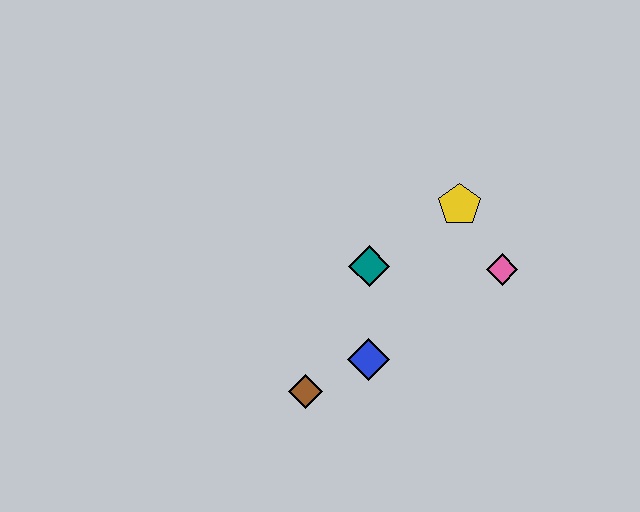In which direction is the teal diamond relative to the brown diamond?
The teal diamond is above the brown diamond.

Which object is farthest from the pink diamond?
The brown diamond is farthest from the pink diamond.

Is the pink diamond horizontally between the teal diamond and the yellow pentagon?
No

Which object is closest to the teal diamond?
The blue diamond is closest to the teal diamond.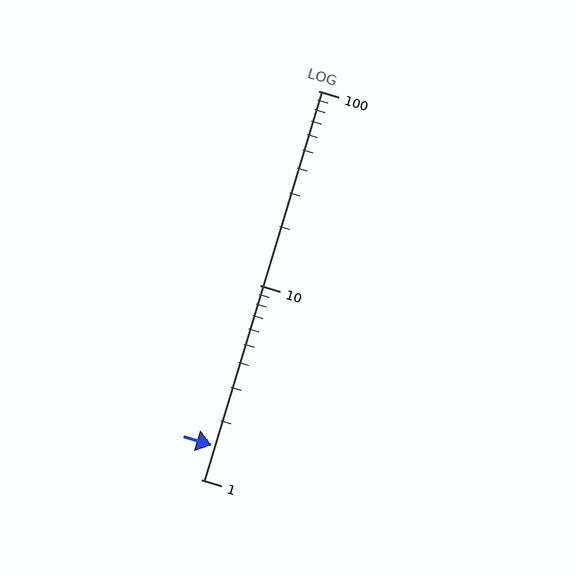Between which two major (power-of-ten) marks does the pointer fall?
The pointer is between 1 and 10.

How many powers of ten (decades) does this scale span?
The scale spans 2 decades, from 1 to 100.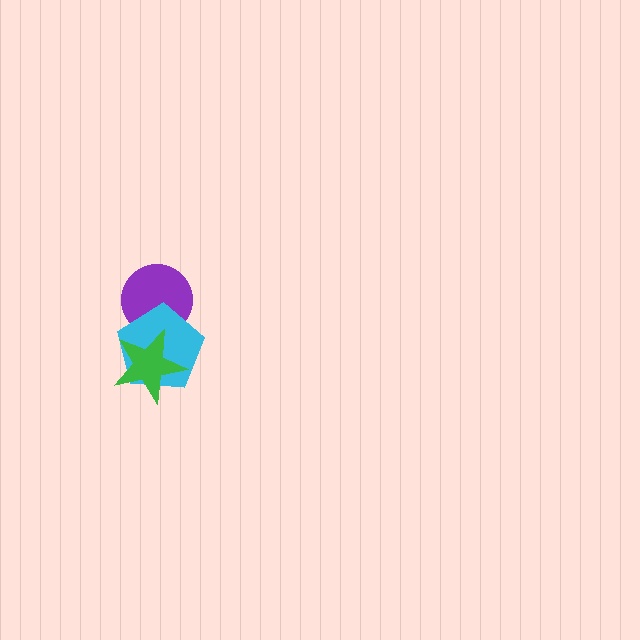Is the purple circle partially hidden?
Yes, it is partially covered by another shape.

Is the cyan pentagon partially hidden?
Yes, it is partially covered by another shape.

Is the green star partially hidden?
No, no other shape covers it.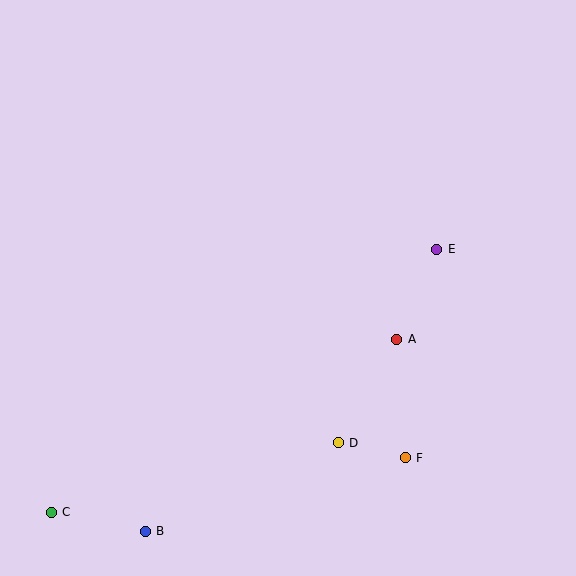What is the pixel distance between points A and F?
The distance between A and F is 119 pixels.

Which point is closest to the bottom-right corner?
Point F is closest to the bottom-right corner.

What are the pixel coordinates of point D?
Point D is at (338, 443).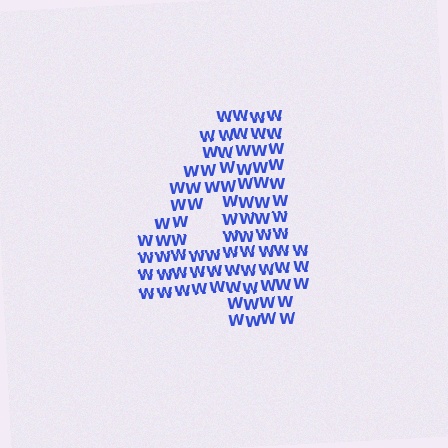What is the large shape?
The large shape is the digit 4.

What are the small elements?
The small elements are letter W's.